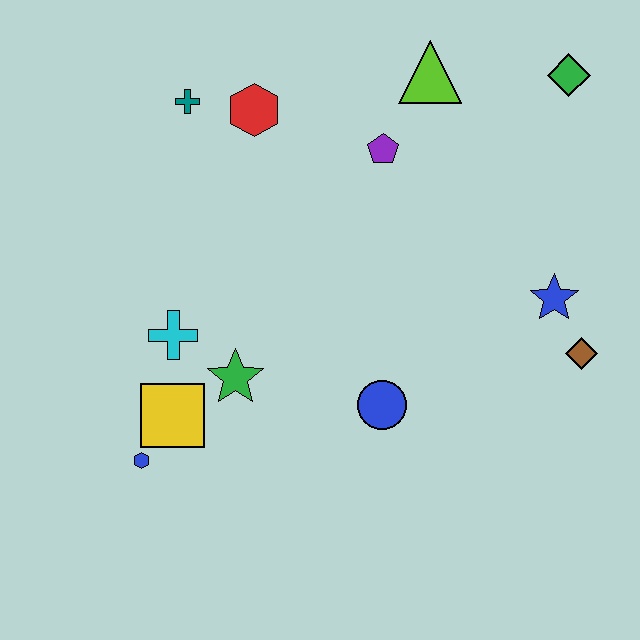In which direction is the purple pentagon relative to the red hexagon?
The purple pentagon is to the right of the red hexagon.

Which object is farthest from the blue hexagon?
The green diamond is farthest from the blue hexagon.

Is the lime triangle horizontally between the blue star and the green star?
Yes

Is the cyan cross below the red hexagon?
Yes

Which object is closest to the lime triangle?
The purple pentagon is closest to the lime triangle.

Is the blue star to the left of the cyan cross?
No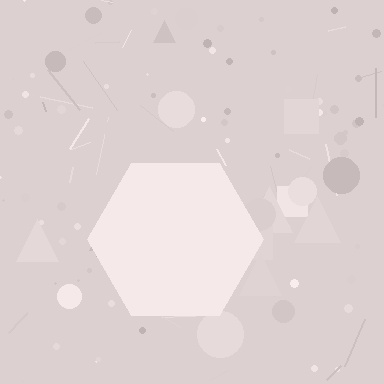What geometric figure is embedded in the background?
A hexagon is embedded in the background.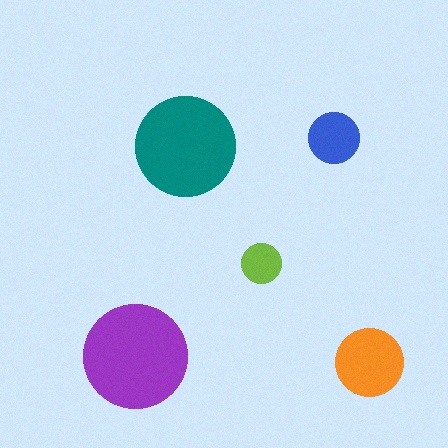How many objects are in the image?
There are 5 objects in the image.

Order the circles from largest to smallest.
the purple one, the teal one, the orange one, the blue one, the lime one.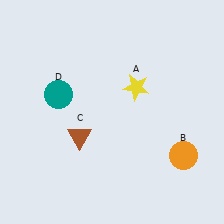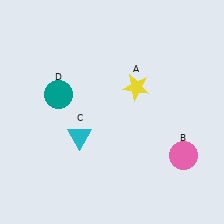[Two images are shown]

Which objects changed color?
B changed from orange to pink. C changed from brown to cyan.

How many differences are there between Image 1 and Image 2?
There are 2 differences between the two images.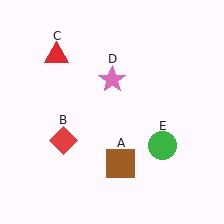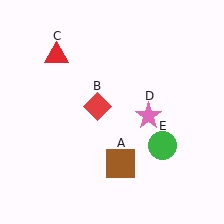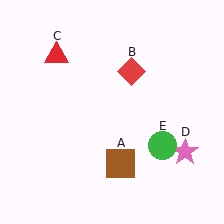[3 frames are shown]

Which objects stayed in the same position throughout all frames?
Brown square (object A) and red triangle (object C) and green circle (object E) remained stationary.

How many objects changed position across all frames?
2 objects changed position: red diamond (object B), pink star (object D).